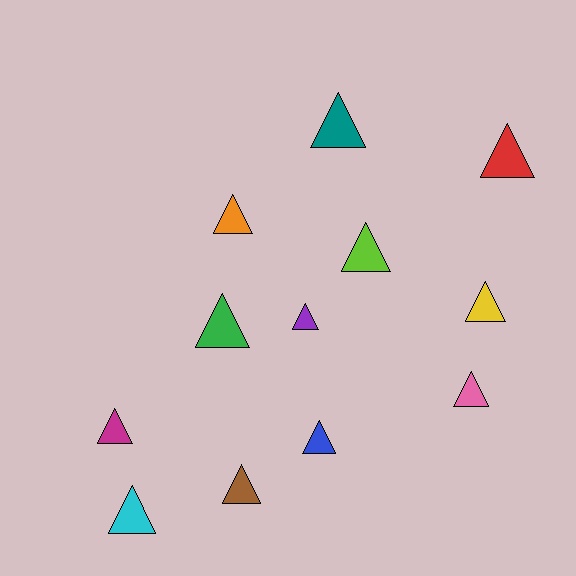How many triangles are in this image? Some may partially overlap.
There are 12 triangles.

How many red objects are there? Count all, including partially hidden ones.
There is 1 red object.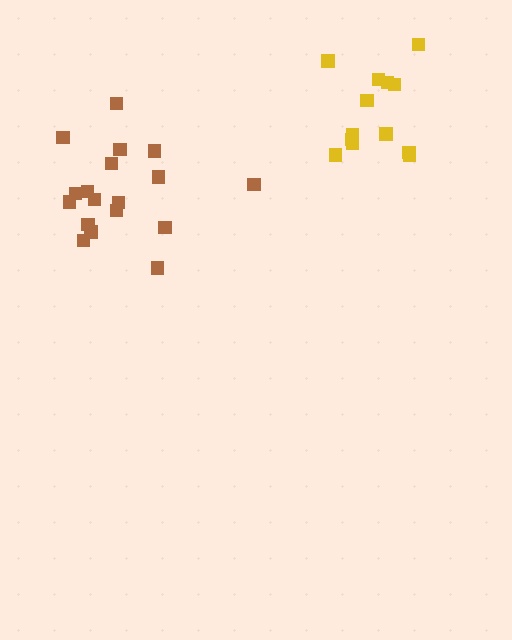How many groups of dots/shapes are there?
There are 2 groups.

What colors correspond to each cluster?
The clusters are colored: yellow, brown.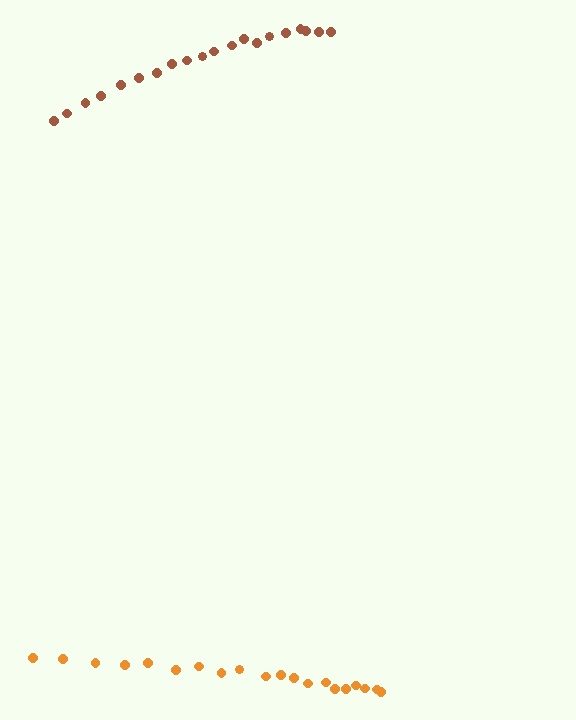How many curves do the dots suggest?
There are 2 distinct paths.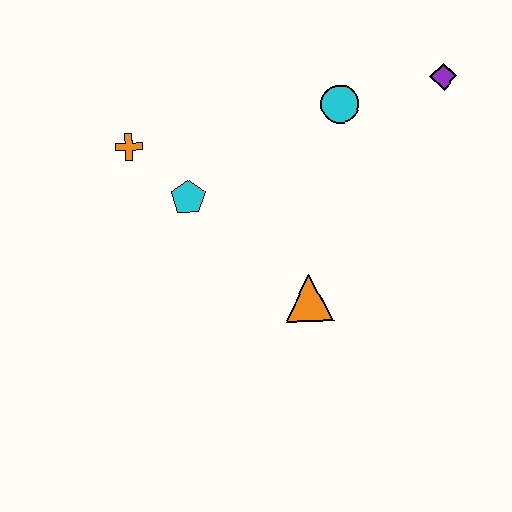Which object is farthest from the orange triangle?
The purple diamond is farthest from the orange triangle.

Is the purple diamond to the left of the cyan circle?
No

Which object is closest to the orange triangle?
The cyan pentagon is closest to the orange triangle.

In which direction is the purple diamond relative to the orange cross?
The purple diamond is to the right of the orange cross.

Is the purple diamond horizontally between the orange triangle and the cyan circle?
No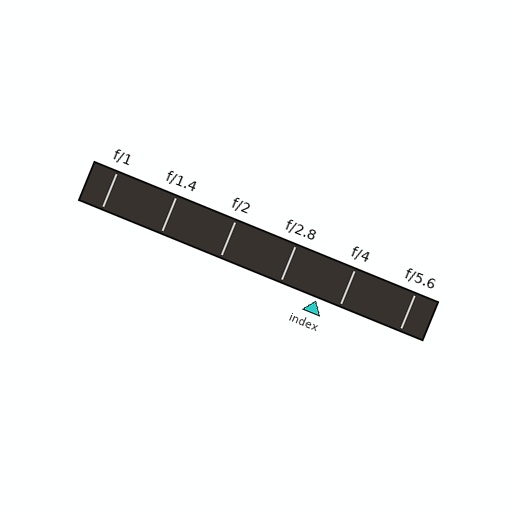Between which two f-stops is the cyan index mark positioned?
The index mark is between f/2.8 and f/4.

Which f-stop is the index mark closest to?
The index mark is closest to f/4.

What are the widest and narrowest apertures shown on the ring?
The widest aperture shown is f/1 and the narrowest is f/5.6.